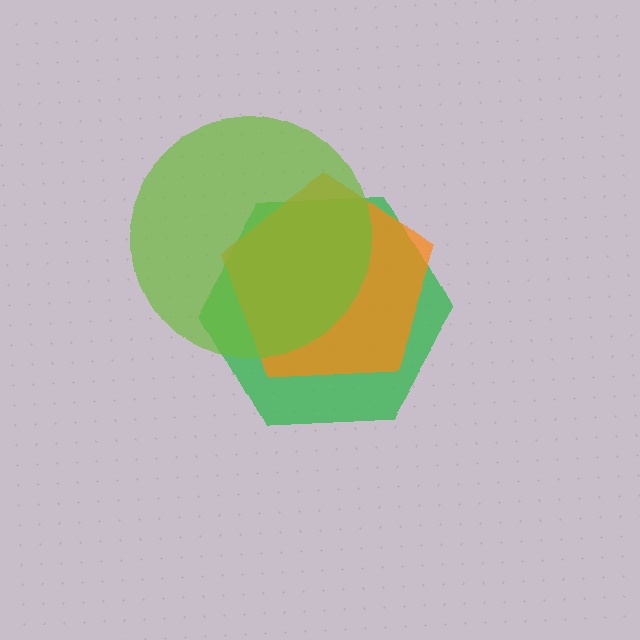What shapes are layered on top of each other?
The layered shapes are: a green hexagon, an orange pentagon, a lime circle.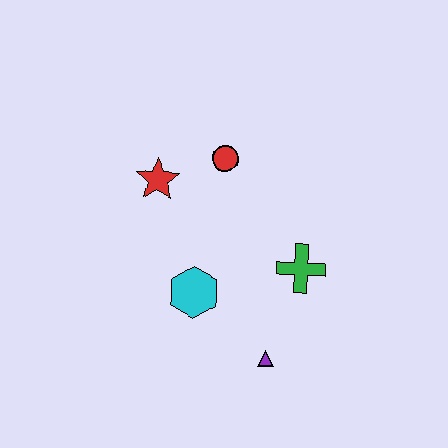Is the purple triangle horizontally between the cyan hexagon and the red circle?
No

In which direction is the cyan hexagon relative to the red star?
The cyan hexagon is below the red star.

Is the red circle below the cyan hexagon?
No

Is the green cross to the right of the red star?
Yes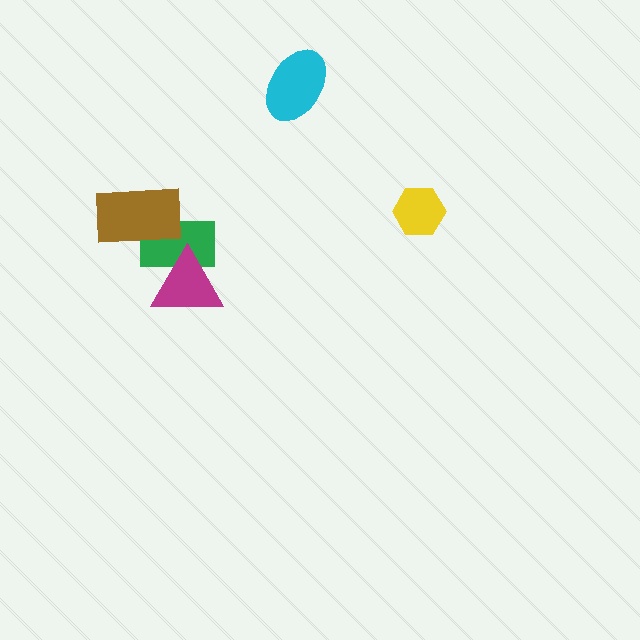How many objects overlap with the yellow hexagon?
0 objects overlap with the yellow hexagon.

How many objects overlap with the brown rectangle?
1 object overlaps with the brown rectangle.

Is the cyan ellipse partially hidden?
No, no other shape covers it.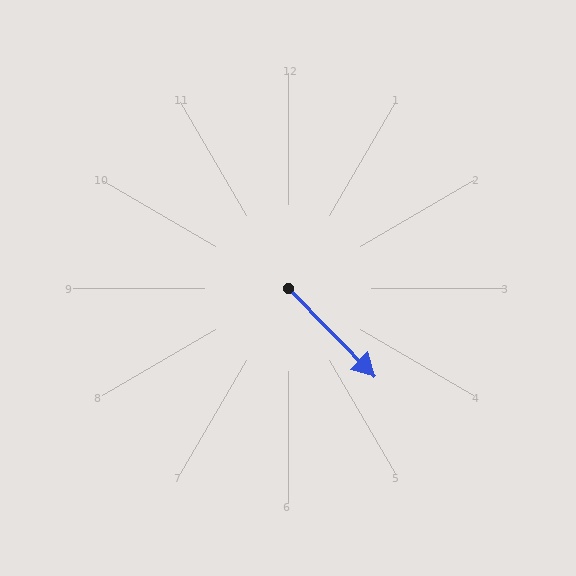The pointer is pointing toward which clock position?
Roughly 5 o'clock.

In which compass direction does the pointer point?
Southeast.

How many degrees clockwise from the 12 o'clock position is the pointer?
Approximately 136 degrees.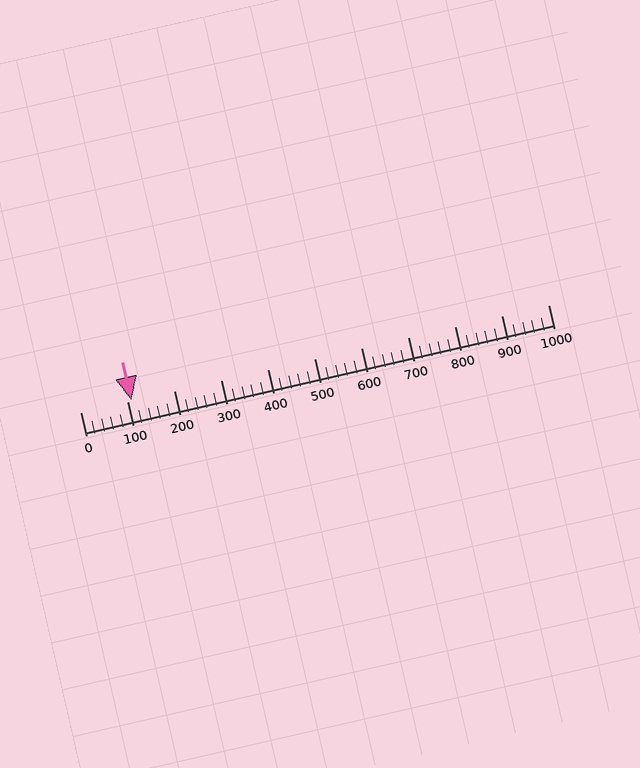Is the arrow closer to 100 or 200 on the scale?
The arrow is closer to 100.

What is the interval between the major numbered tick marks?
The major tick marks are spaced 100 units apart.